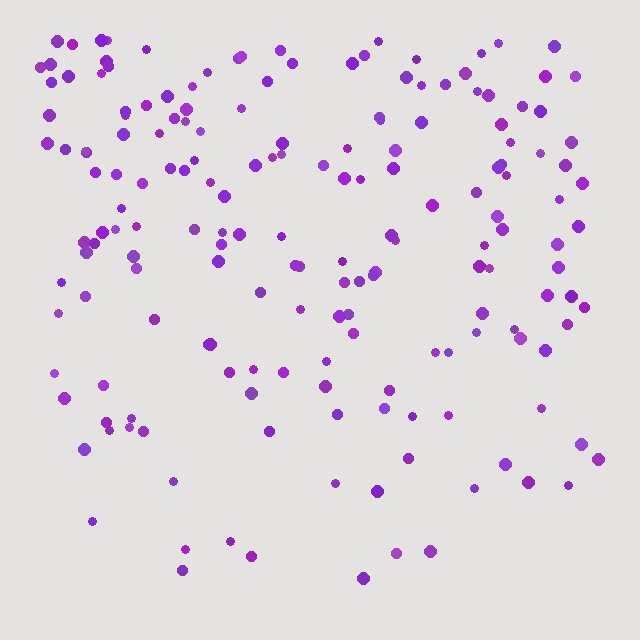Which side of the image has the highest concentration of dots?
The top.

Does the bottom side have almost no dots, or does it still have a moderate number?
Still a moderate number, just noticeably fewer than the top.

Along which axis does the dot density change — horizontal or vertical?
Vertical.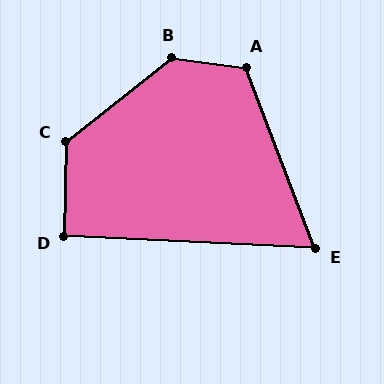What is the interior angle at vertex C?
Approximately 130 degrees (obtuse).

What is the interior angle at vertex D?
Approximately 91 degrees (approximately right).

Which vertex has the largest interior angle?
B, at approximately 134 degrees.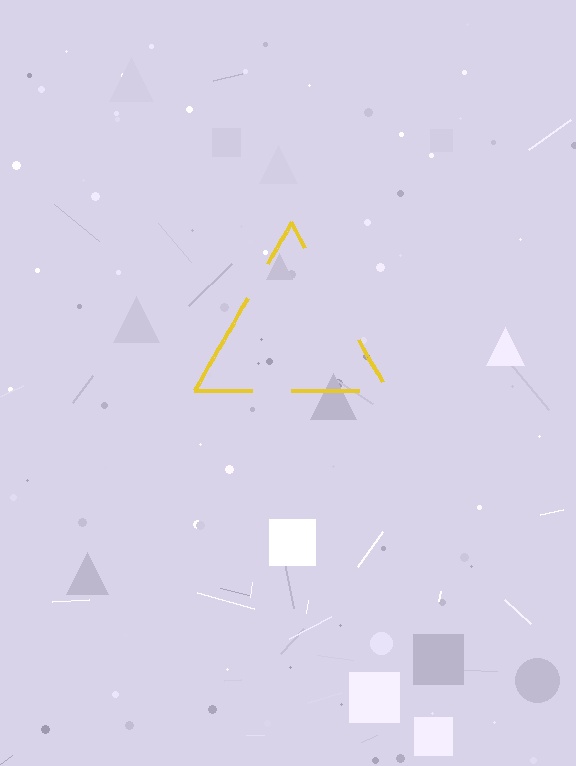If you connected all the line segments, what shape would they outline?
They would outline a triangle.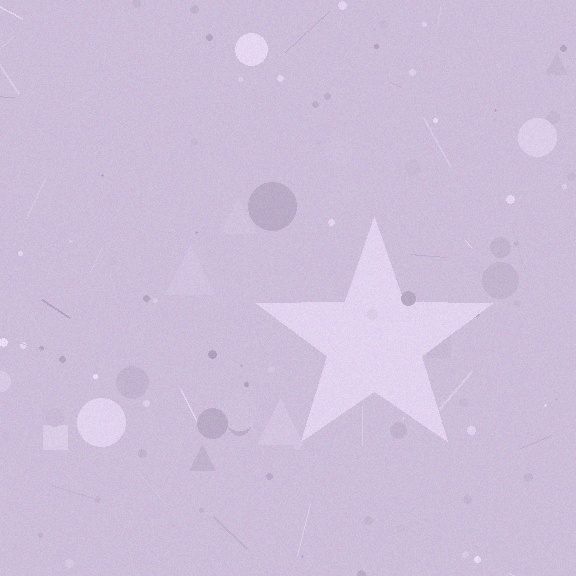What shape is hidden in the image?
A star is hidden in the image.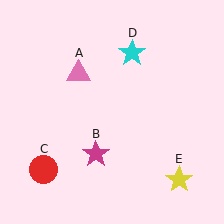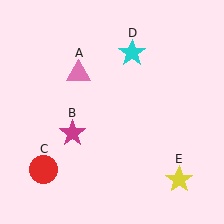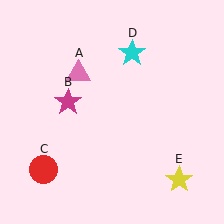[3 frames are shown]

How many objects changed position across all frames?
1 object changed position: magenta star (object B).